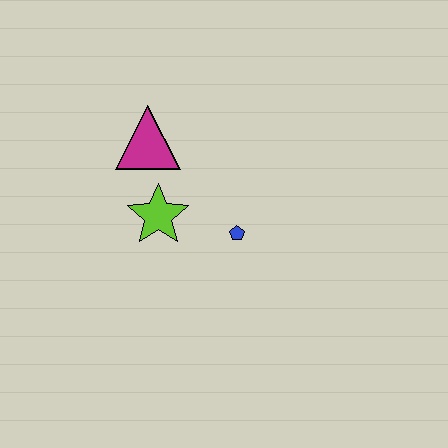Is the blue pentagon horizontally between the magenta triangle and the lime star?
No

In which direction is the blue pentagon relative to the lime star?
The blue pentagon is to the right of the lime star.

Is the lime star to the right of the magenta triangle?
Yes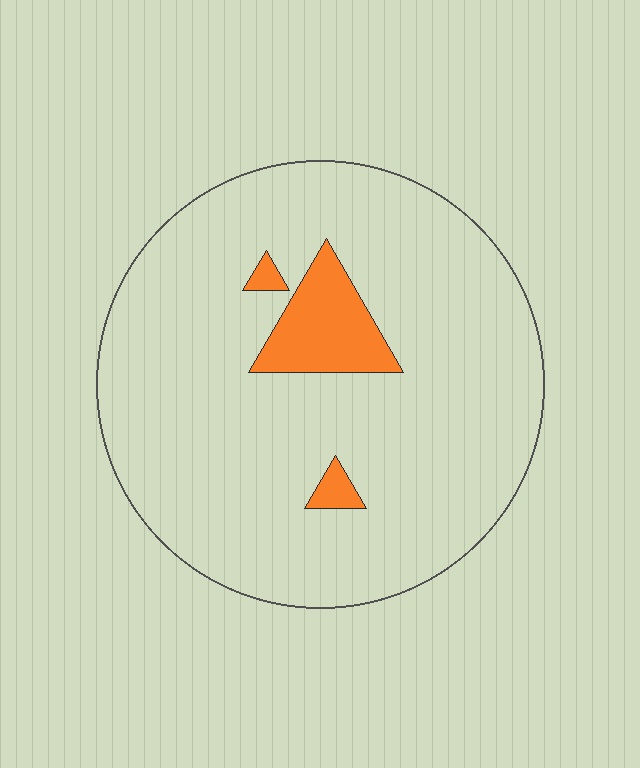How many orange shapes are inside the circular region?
3.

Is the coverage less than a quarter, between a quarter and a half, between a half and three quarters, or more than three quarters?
Less than a quarter.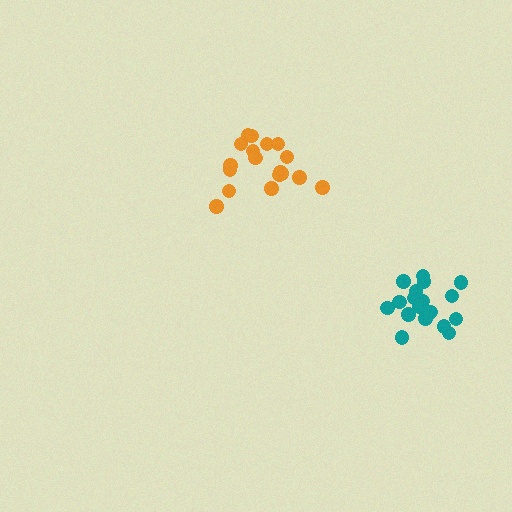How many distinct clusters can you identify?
There are 2 distinct clusters.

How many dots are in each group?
Group 1: 20 dots, Group 2: 18 dots (38 total).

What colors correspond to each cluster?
The clusters are colored: teal, orange.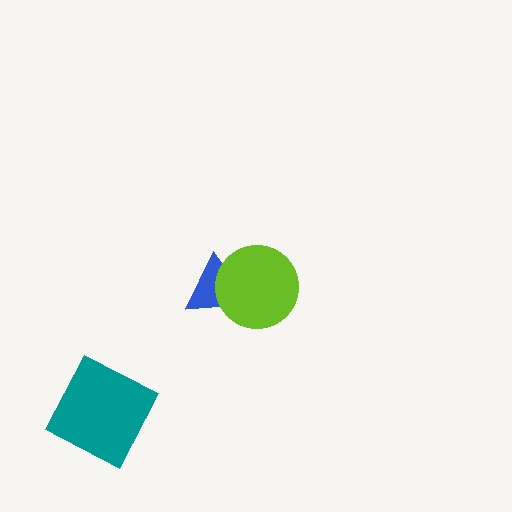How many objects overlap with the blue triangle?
1 object overlaps with the blue triangle.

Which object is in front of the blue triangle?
The lime circle is in front of the blue triangle.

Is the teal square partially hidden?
No, no other shape covers it.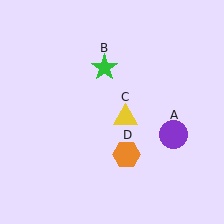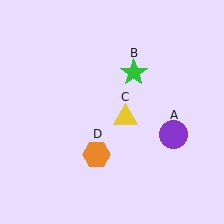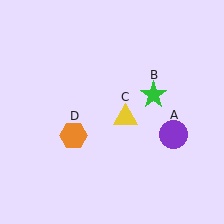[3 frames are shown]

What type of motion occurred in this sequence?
The green star (object B), orange hexagon (object D) rotated clockwise around the center of the scene.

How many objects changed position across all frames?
2 objects changed position: green star (object B), orange hexagon (object D).